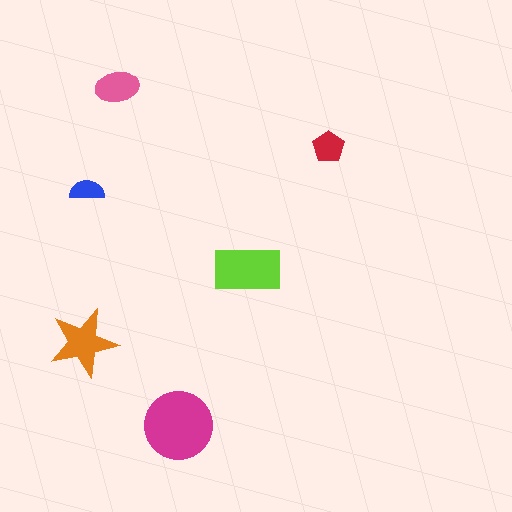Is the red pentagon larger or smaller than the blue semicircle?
Larger.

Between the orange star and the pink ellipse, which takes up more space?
The orange star.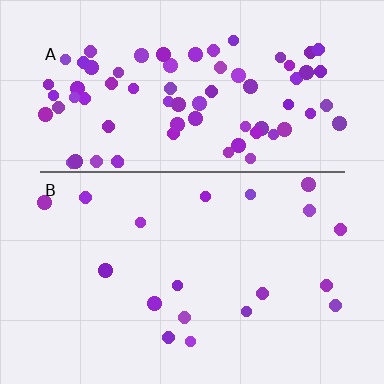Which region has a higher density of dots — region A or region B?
A (the top).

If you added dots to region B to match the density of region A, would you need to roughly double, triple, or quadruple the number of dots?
Approximately quadruple.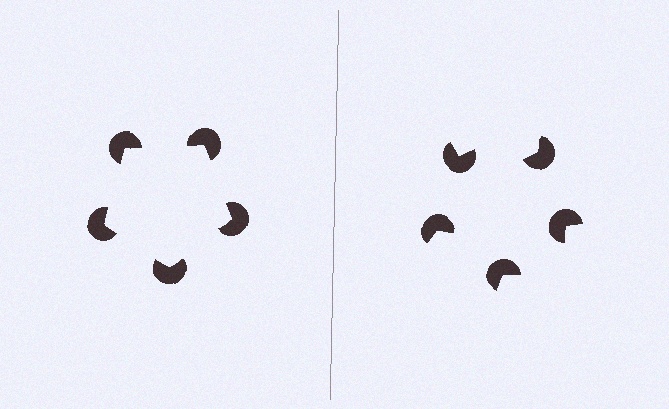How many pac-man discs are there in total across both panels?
10 — 5 on each side.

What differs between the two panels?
The pac-man discs are positioned identically on both sides; only the wedge orientations differ. On the left they align to a pentagon; on the right they are misaligned.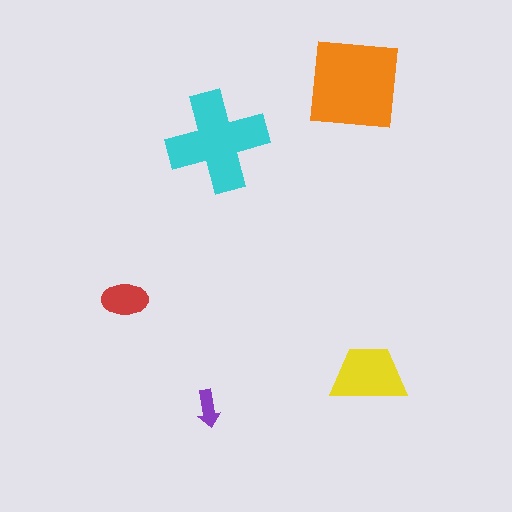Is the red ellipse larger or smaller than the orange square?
Smaller.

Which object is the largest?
The orange square.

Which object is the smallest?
The purple arrow.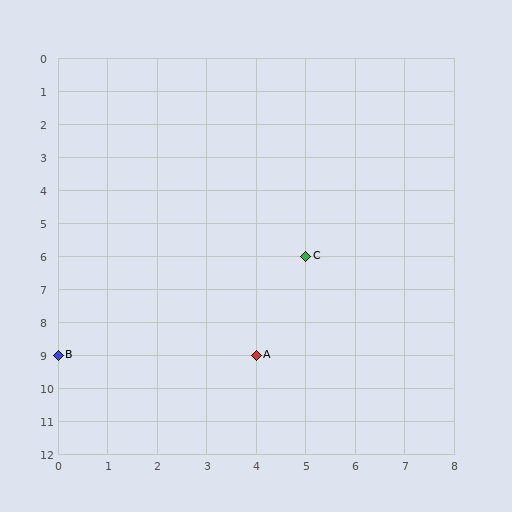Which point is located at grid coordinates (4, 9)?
Point A is at (4, 9).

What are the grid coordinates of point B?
Point B is at grid coordinates (0, 9).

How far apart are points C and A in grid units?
Points C and A are 1 column and 3 rows apart (about 3.2 grid units diagonally).